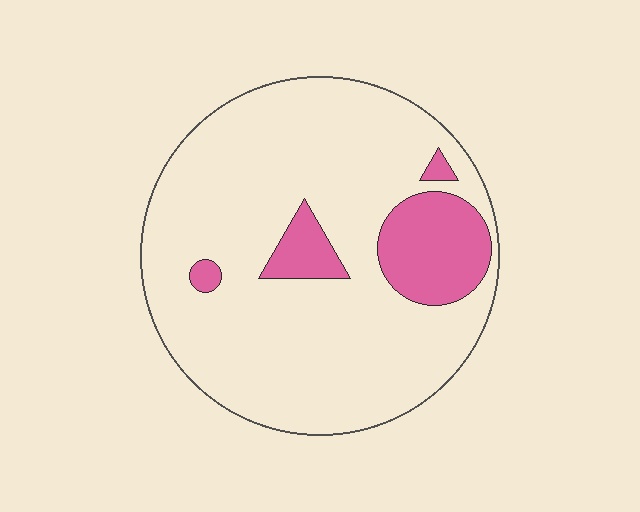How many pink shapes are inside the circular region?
4.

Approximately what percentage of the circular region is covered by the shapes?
Approximately 15%.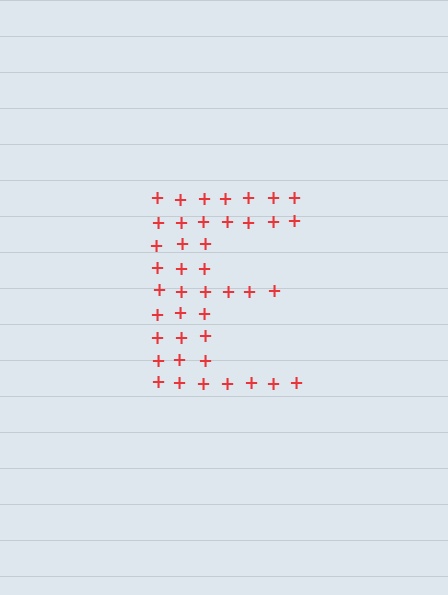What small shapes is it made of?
It is made of small plus signs.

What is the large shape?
The large shape is the letter E.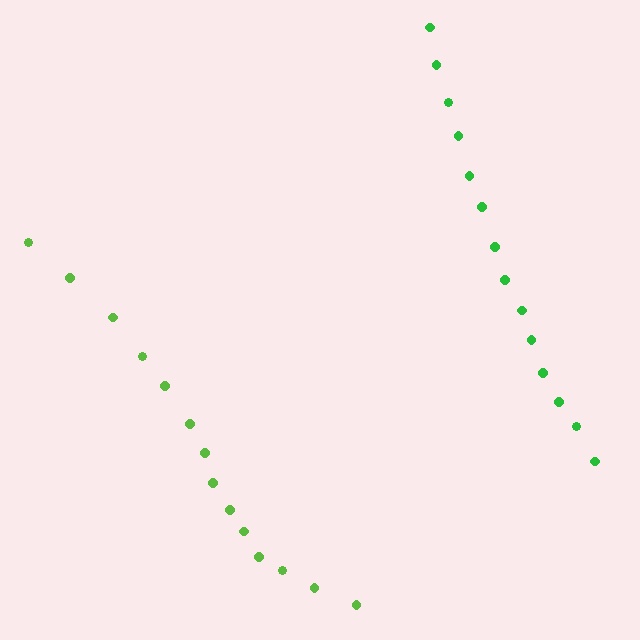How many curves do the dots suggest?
There are 2 distinct paths.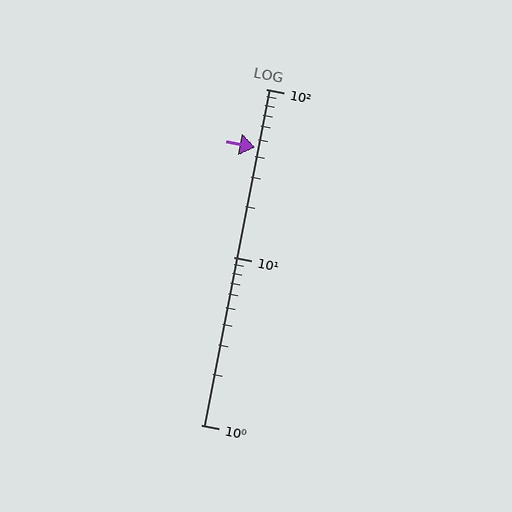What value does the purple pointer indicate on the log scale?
The pointer indicates approximately 45.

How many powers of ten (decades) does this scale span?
The scale spans 2 decades, from 1 to 100.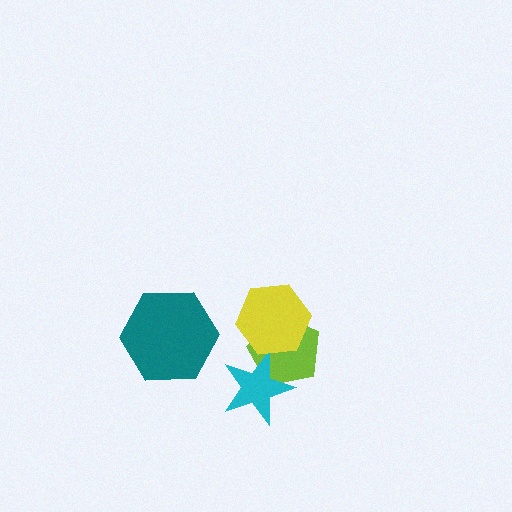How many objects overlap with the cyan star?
1 object overlaps with the cyan star.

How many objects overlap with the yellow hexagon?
1 object overlaps with the yellow hexagon.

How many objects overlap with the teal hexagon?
0 objects overlap with the teal hexagon.